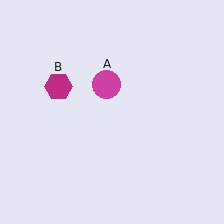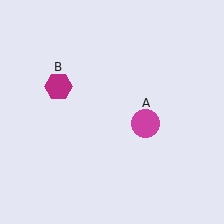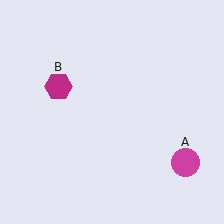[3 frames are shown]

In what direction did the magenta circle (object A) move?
The magenta circle (object A) moved down and to the right.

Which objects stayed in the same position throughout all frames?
Magenta hexagon (object B) remained stationary.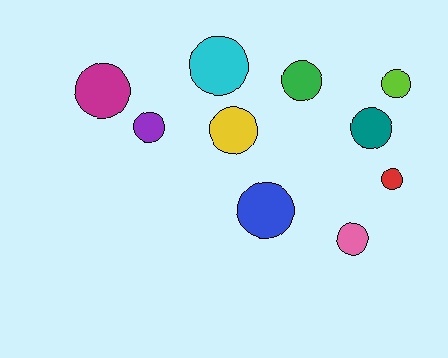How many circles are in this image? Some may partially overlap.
There are 10 circles.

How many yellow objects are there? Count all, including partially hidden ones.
There is 1 yellow object.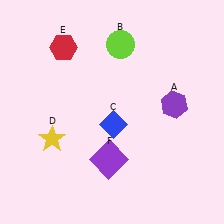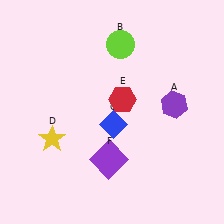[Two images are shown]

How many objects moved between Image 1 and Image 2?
1 object moved between the two images.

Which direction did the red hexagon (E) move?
The red hexagon (E) moved right.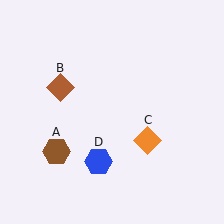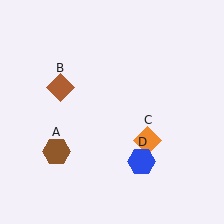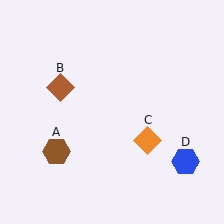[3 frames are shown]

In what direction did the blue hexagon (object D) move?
The blue hexagon (object D) moved right.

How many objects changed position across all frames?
1 object changed position: blue hexagon (object D).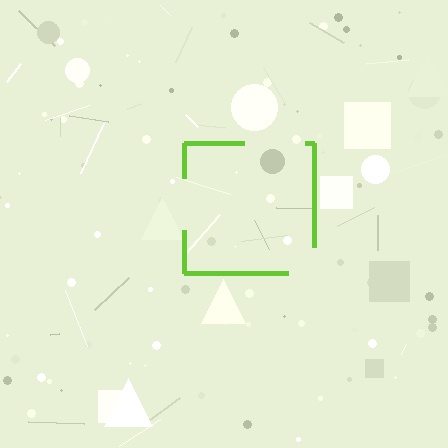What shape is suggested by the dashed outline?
The dashed outline suggests a square.